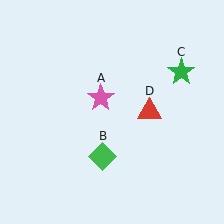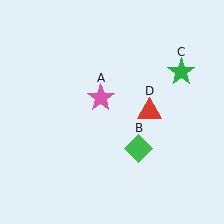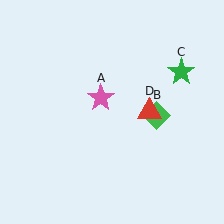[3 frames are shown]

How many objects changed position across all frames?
1 object changed position: green diamond (object B).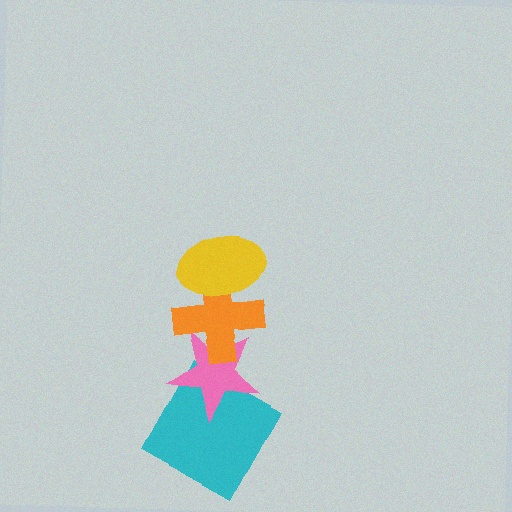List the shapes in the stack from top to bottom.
From top to bottom: the yellow ellipse, the orange cross, the pink star, the cyan square.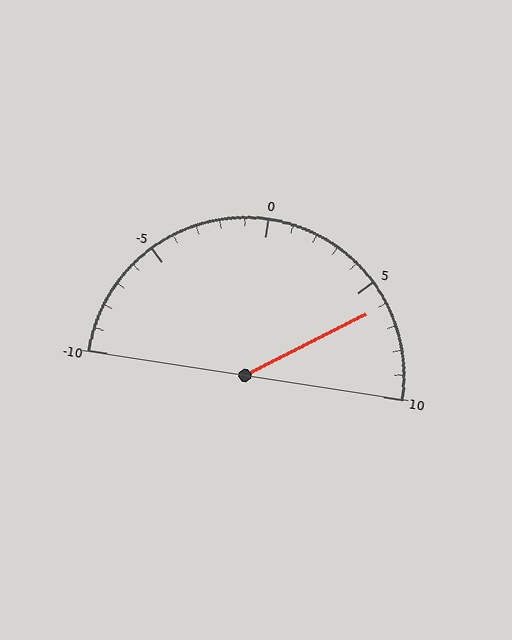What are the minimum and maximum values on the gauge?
The gauge ranges from -10 to 10.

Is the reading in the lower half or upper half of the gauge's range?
The reading is in the upper half of the range (-10 to 10).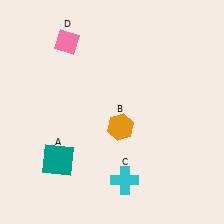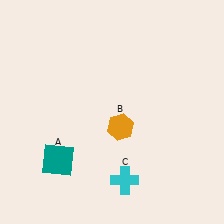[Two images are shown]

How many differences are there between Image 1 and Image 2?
There is 1 difference between the two images.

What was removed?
The pink diamond (D) was removed in Image 2.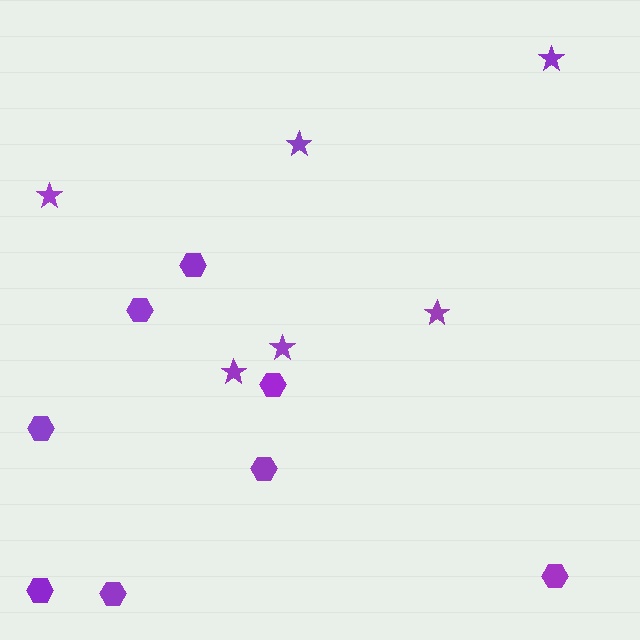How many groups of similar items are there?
There are 2 groups: one group of hexagons (8) and one group of stars (6).